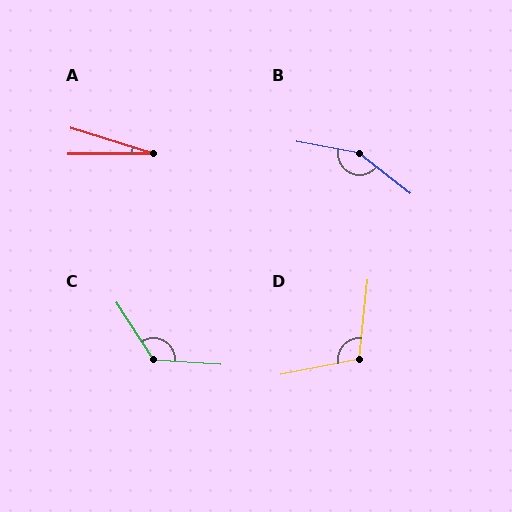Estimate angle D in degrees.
Approximately 107 degrees.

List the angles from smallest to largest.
A (17°), D (107°), C (126°), B (152°).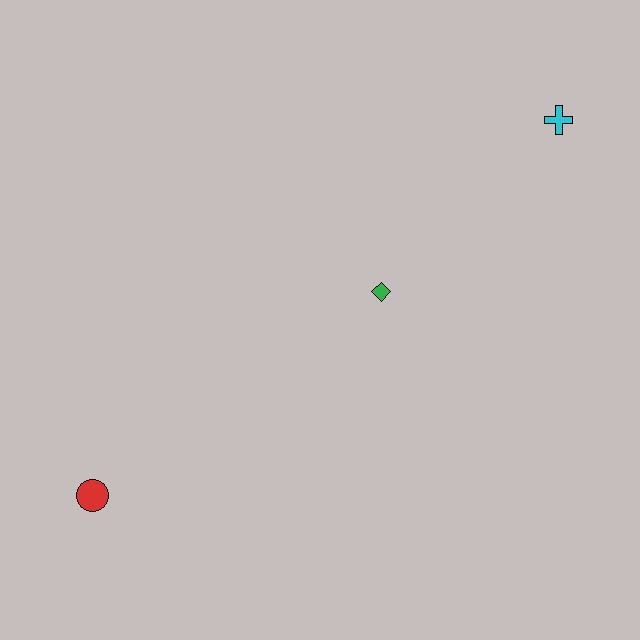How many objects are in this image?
There are 3 objects.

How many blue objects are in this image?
There are no blue objects.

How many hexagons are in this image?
There are no hexagons.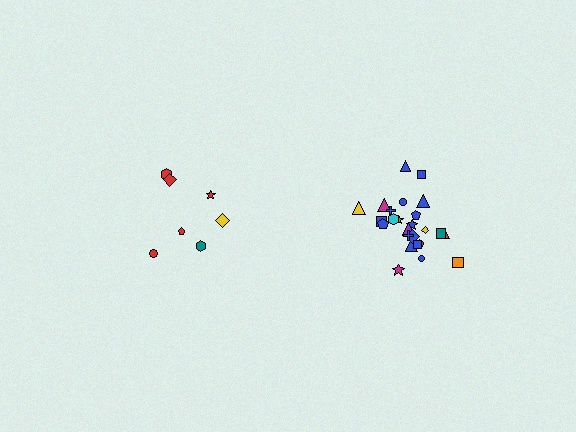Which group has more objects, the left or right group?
The right group.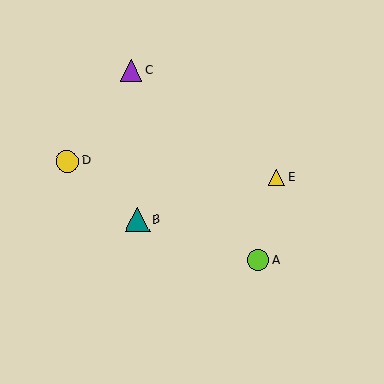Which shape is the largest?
The teal triangle (labeled B) is the largest.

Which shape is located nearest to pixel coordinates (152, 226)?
The teal triangle (labeled B) at (138, 219) is nearest to that location.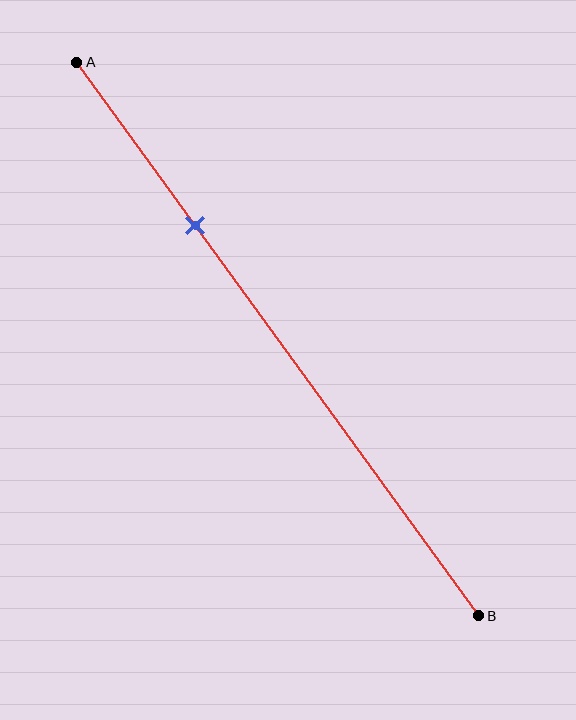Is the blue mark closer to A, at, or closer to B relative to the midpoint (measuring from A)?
The blue mark is closer to point A than the midpoint of segment AB.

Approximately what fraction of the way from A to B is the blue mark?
The blue mark is approximately 30% of the way from A to B.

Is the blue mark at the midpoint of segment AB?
No, the mark is at about 30% from A, not at the 50% midpoint.